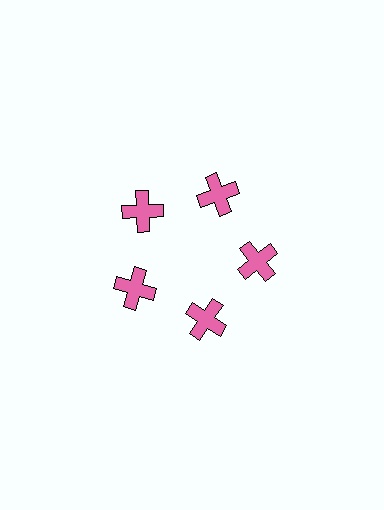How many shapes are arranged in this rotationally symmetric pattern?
There are 5 shapes, arranged in 5 groups of 1.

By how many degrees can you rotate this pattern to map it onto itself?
The pattern maps onto itself every 72 degrees of rotation.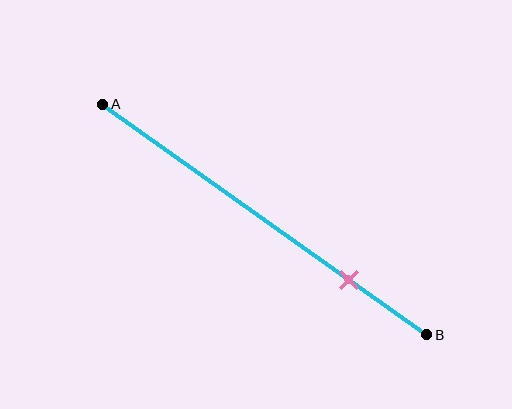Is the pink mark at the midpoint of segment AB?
No, the mark is at about 75% from A, not at the 50% midpoint.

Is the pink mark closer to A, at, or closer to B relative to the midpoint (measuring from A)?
The pink mark is closer to point B than the midpoint of segment AB.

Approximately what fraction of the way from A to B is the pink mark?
The pink mark is approximately 75% of the way from A to B.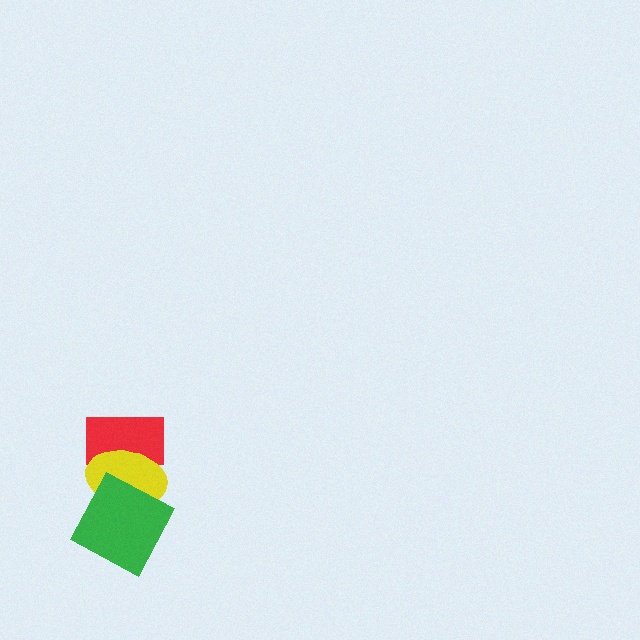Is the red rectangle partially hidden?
Yes, it is partially covered by another shape.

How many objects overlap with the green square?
1 object overlaps with the green square.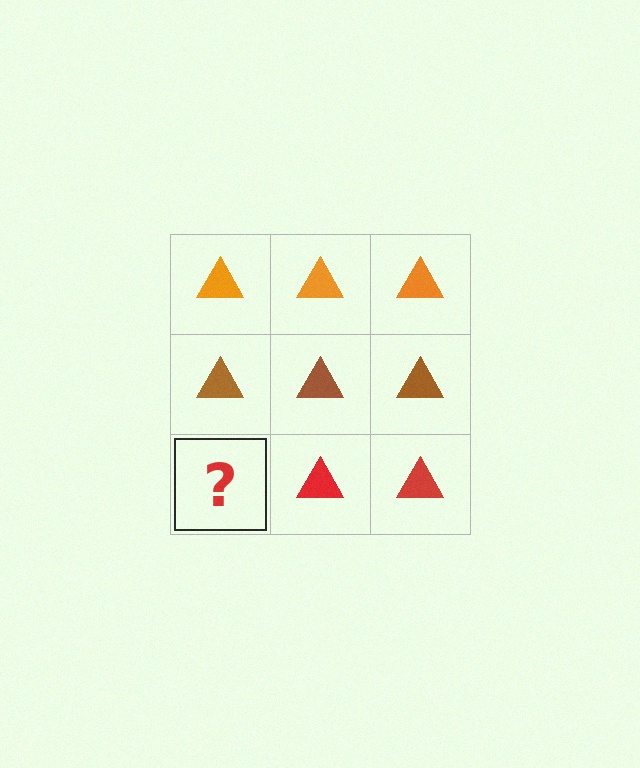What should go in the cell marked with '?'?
The missing cell should contain a red triangle.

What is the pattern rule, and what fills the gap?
The rule is that each row has a consistent color. The gap should be filled with a red triangle.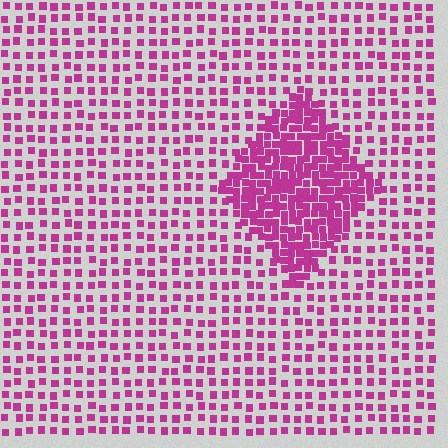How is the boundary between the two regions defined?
The boundary is defined by a change in element density (approximately 2.4x ratio). All elements are the same color, size, and shape.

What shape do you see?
I see a diamond.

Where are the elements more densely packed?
The elements are more densely packed inside the diamond boundary.